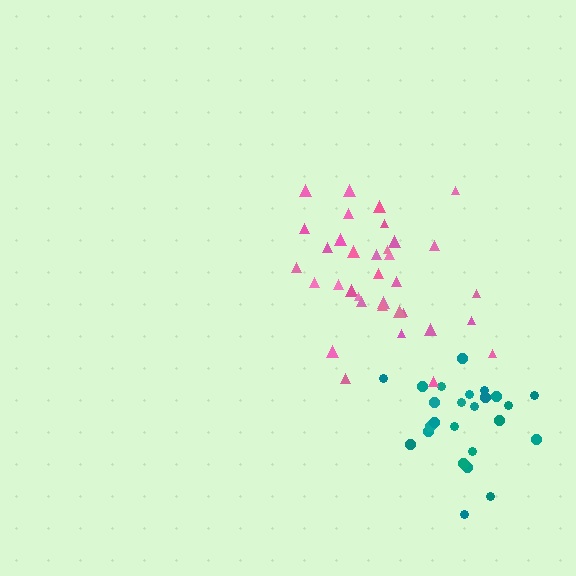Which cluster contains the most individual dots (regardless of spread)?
Pink (35).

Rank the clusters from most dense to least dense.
teal, pink.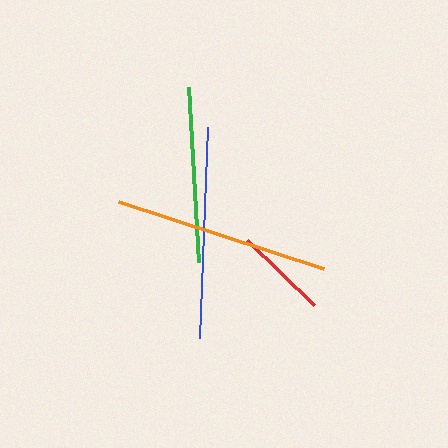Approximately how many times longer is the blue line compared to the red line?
The blue line is approximately 2.3 times the length of the red line.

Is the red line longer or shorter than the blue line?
The blue line is longer than the red line.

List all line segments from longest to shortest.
From longest to shortest: orange, blue, green, red.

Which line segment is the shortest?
The red line is the shortest at approximately 93 pixels.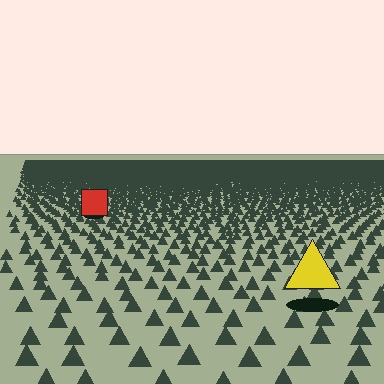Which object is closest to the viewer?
The yellow triangle is closest. The texture marks near it are larger and more spread out.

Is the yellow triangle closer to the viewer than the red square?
Yes. The yellow triangle is closer — you can tell from the texture gradient: the ground texture is coarser near it.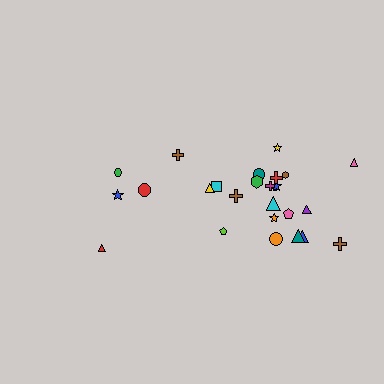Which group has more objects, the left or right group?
The right group.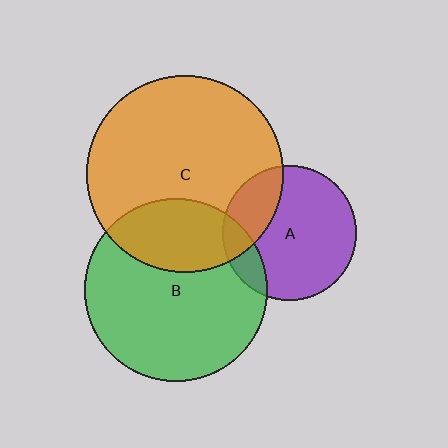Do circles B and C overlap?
Yes.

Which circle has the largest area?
Circle C (orange).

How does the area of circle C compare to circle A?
Approximately 2.1 times.